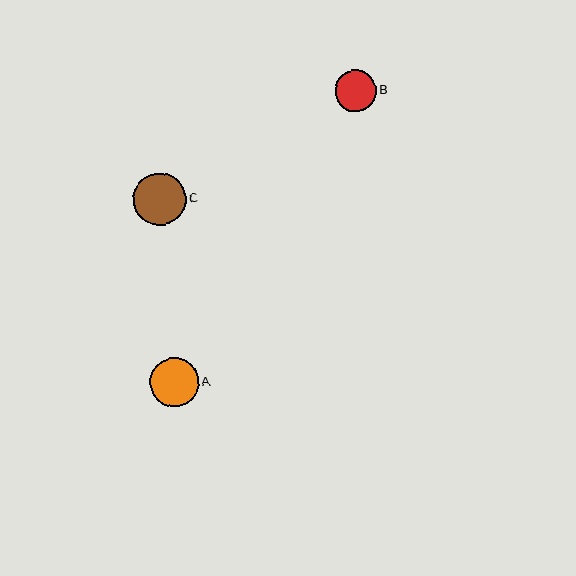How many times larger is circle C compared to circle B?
Circle C is approximately 1.3 times the size of circle B.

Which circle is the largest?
Circle C is the largest with a size of approximately 53 pixels.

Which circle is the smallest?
Circle B is the smallest with a size of approximately 41 pixels.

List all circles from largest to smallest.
From largest to smallest: C, A, B.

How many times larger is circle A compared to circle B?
Circle A is approximately 1.2 times the size of circle B.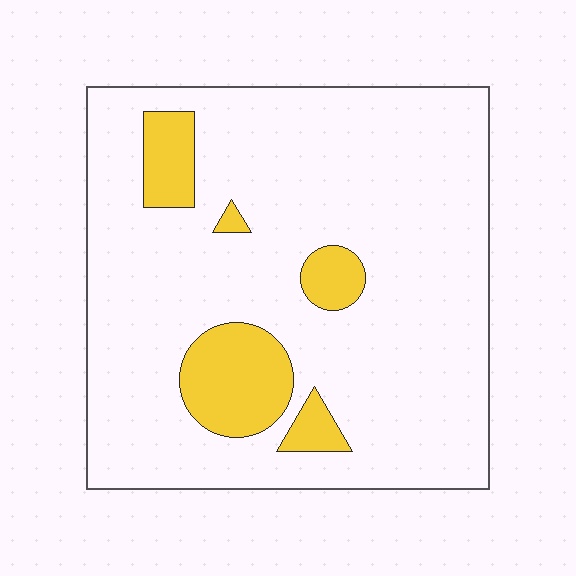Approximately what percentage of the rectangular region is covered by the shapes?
Approximately 15%.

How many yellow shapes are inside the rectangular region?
5.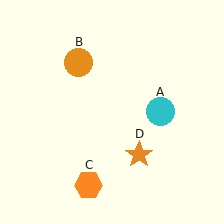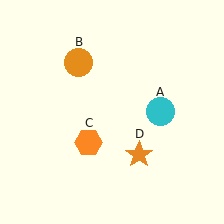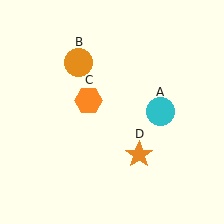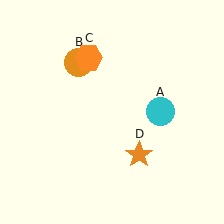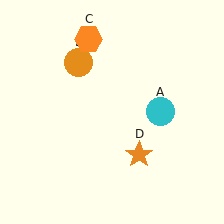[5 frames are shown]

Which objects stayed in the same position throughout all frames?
Cyan circle (object A) and orange circle (object B) and orange star (object D) remained stationary.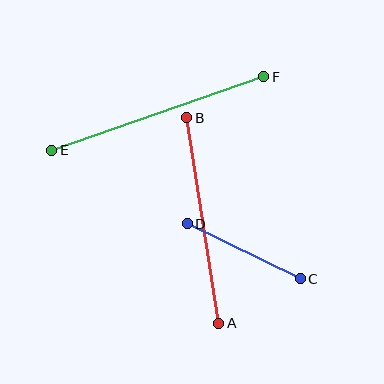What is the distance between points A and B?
The distance is approximately 208 pixels.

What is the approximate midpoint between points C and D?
The midpoint is at approximately (244, 251) pixels.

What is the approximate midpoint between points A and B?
The midpoint is at approximately (203, 220) pixels.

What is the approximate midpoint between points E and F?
The midpoint is at approximately (158, 114) pixels.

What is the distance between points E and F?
The distance is approximately 224 pixels.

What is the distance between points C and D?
The distance is approximately 126 pixels.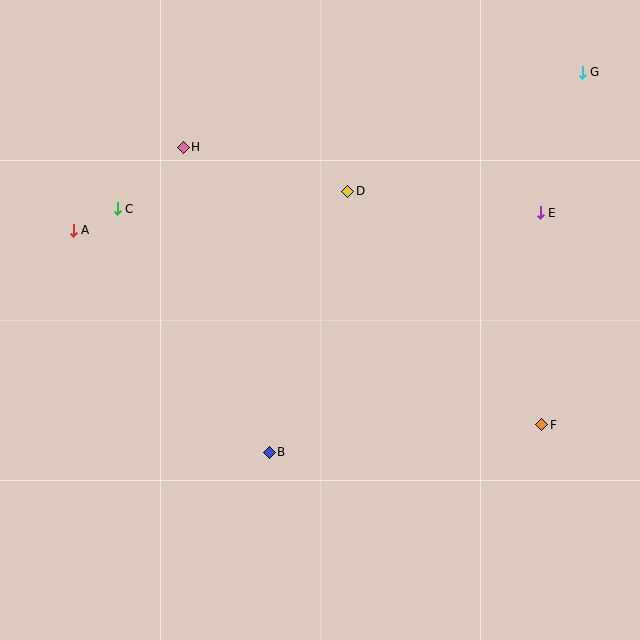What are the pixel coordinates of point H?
Point H is at (183, 147).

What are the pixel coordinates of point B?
Point B is at (269, 452).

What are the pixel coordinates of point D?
Point D is at (348, 191).